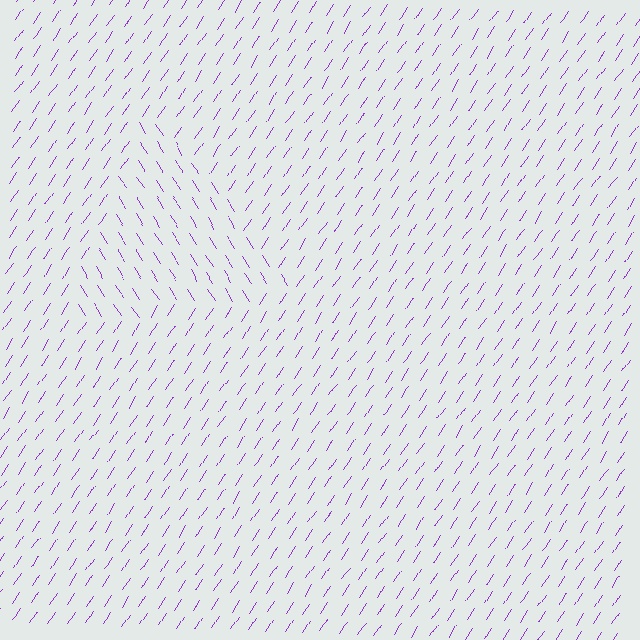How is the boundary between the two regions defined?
The boundary is defined purely by a change in line orientation (approximately 65 degrees difference). All lines are the same color and thickness.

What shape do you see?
I see a triangle.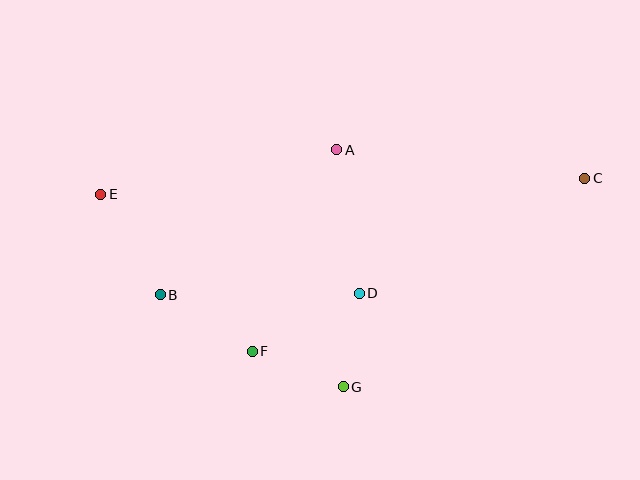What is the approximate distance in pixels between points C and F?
The distance between C and F is approximately 375 pixels.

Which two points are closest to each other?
Points D and G are closest to each other.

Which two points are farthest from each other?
Points C and E are farthest from each other.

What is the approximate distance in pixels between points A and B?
The distance between A and B is approximately 229 pixels.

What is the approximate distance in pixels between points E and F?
The distance between E and F is approximately 218 pixels.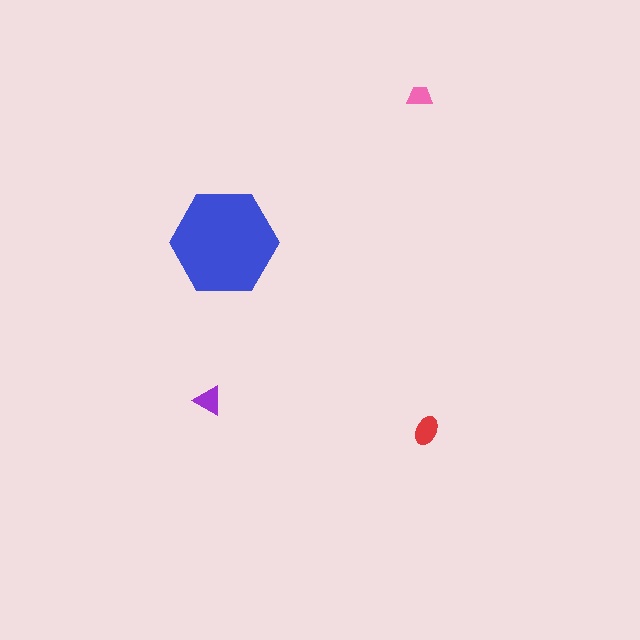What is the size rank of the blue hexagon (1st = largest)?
1st.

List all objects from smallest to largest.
The pink trapezoid, the purple triangle, the red ellipse, the blue hexagon.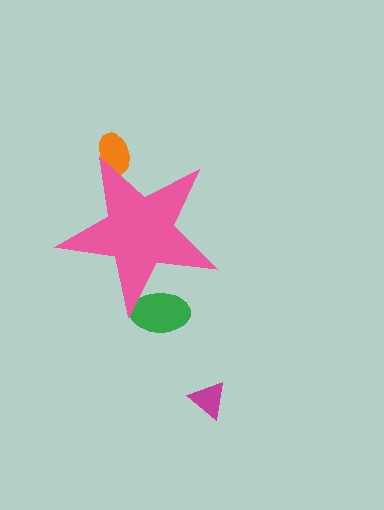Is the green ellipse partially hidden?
Yes, the green ellipse is partially hidden behind the pink star.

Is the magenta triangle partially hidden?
No, the magenta triangle is fully visible.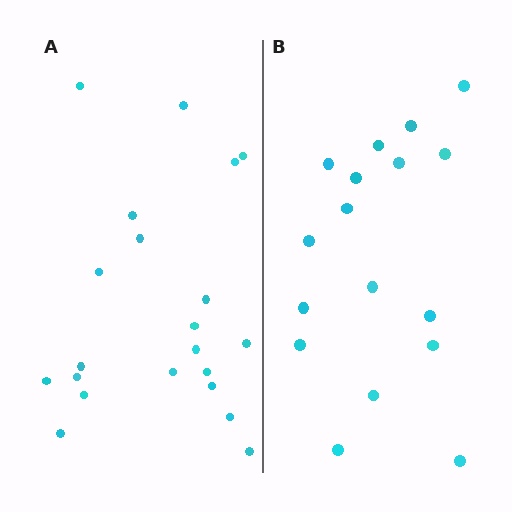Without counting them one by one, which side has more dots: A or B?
Region A (the left region) has more dots.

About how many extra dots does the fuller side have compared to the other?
Region A has about 4 more dots than region B.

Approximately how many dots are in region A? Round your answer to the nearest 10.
About 20 dots. (The exact count is 21, which rounds to 20.)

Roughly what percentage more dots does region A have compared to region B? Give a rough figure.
About 25% more.